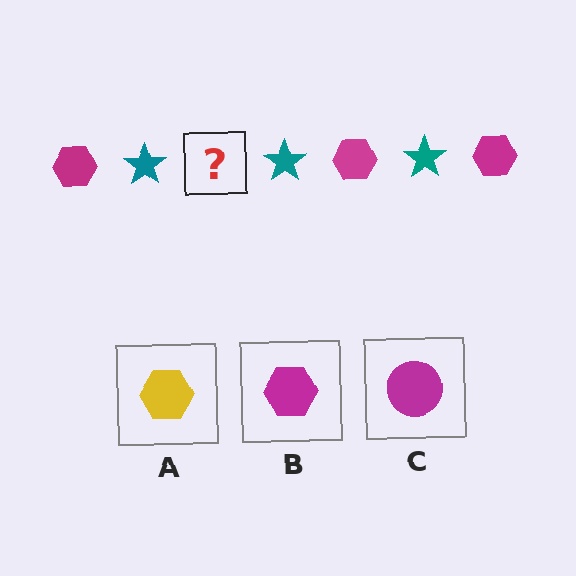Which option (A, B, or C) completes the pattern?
B.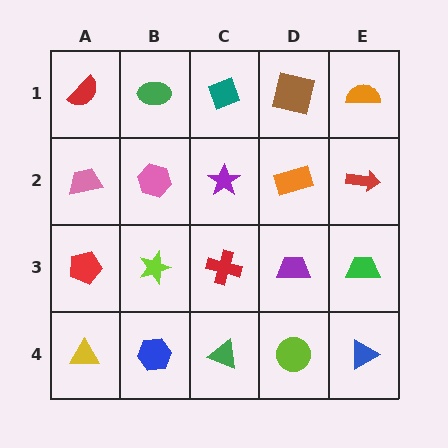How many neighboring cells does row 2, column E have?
3.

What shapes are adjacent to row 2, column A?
A red semicircle (row 1, column A), a red pentagon (row 3, column A), a pink hexagon (row 2, column B).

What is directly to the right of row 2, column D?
A red arrow.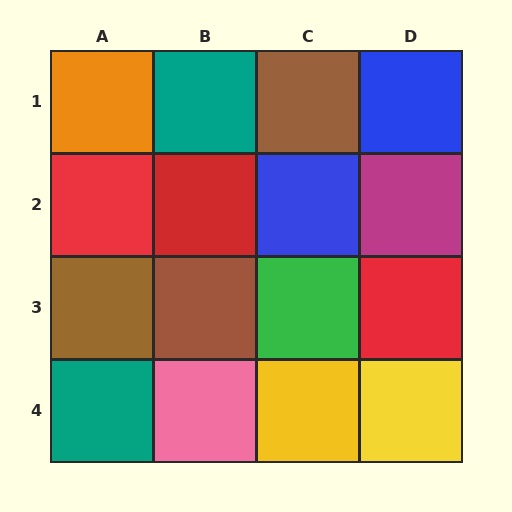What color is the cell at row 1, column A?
Orange.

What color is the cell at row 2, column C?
Blue.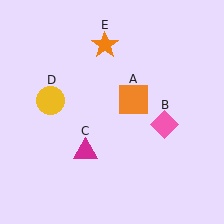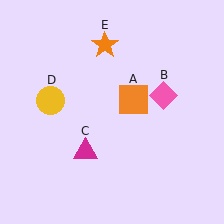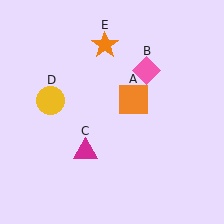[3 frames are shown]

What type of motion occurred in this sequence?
The pink diamond (object B) rotated counterclockwise around the center of the scene.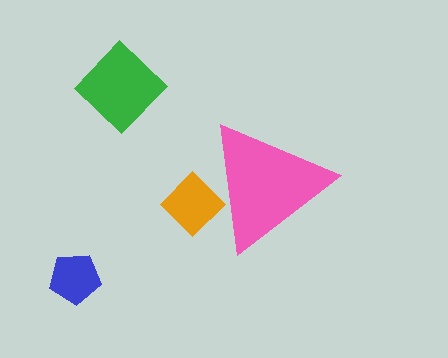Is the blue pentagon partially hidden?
No, the blue pentagon is fully visible.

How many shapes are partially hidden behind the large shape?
1 shape is partially hidden.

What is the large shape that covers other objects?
A pink triangle.